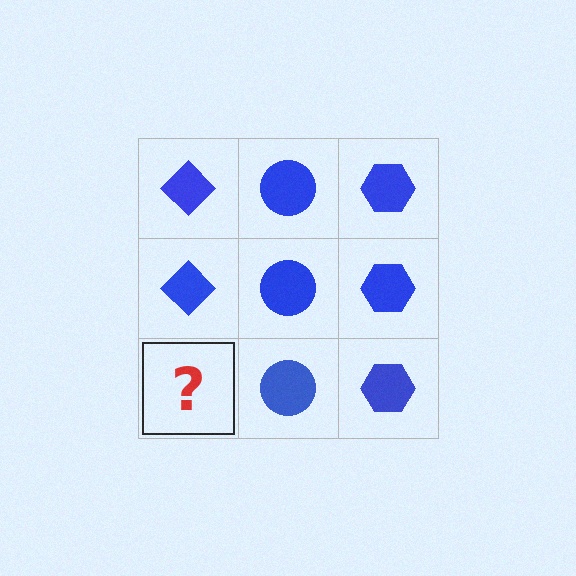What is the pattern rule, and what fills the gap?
The rule is that each column has a consistent shape. The gap should be filled with a blue diamond.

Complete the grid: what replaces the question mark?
The question mark should be replaced with a blue diamond.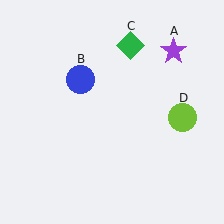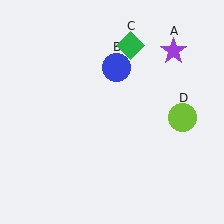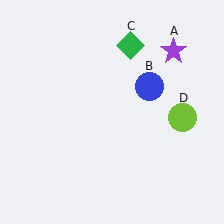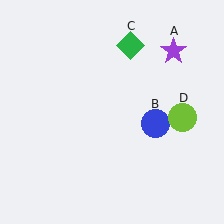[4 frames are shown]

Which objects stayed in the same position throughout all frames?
Purple star (object A) and green diamond (object C) and lime circle (object D) remained stationary.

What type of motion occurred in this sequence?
The blue circle (object B) rotated clockwise around the center of the scene.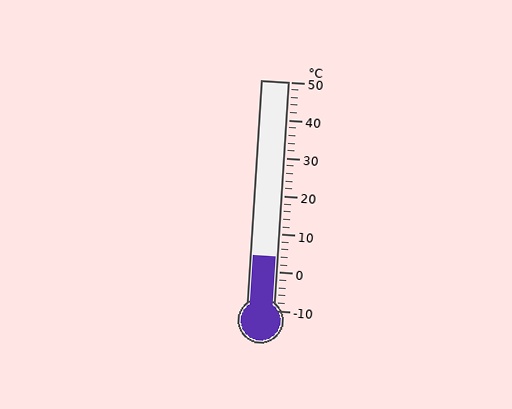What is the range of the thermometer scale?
The thermometer scale ranges from -10°C to 50°C.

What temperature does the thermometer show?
The thermometer shows approximately 4°C.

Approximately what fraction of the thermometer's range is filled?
The thermometer is filled to approximately 25% of its range.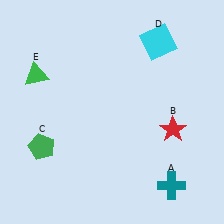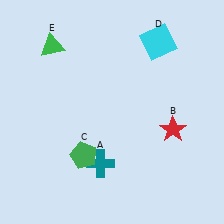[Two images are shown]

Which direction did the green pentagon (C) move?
The green pentagon (C) moved right.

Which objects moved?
The objects that moved are: the teal cross (A), the green pentagon (C), the green triangle (E).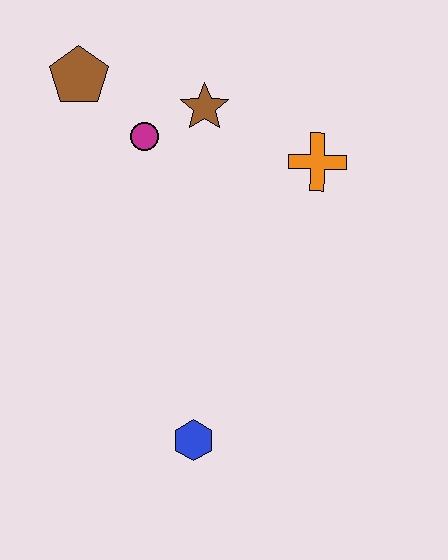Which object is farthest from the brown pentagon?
The blue hexagon is farthest from the brown pentagon.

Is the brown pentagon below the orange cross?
No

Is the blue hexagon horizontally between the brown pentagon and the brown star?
Yes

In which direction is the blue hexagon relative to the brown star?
The blue hexagon is below the brown star.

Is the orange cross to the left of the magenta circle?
No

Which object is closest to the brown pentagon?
The magenta circle is closest to the brown pentagon.